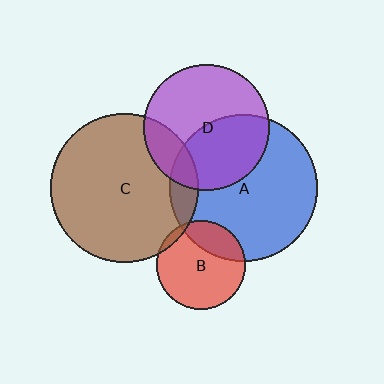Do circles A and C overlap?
Yes.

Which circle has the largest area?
Circle C (brown).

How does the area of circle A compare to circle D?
Approximately 1.4 times.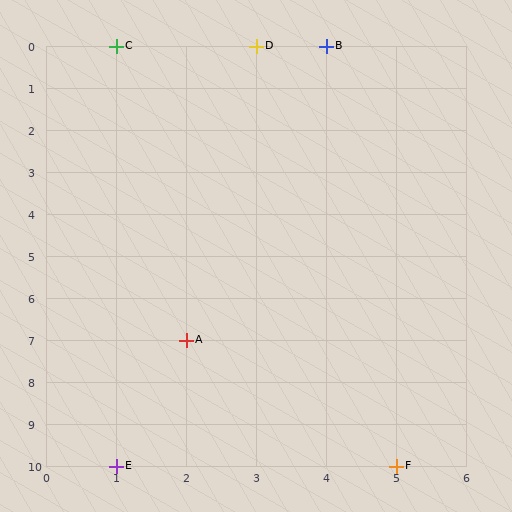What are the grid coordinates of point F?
Point F is at grid coordinates (5, 10).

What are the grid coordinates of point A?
Point A is at grid coordinates (2, 7).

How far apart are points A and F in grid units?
Points A and F are 3 columns and 3 rows apart (about 4.2 grid units diagonally).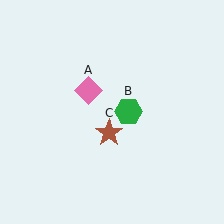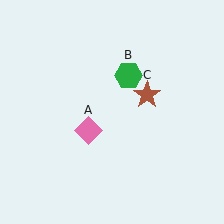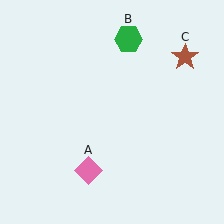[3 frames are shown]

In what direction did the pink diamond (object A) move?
The pink diamond (object A) moved down.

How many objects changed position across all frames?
3 objects changed position: pink diamond (object A), green hexagon (object B), brown star (object C).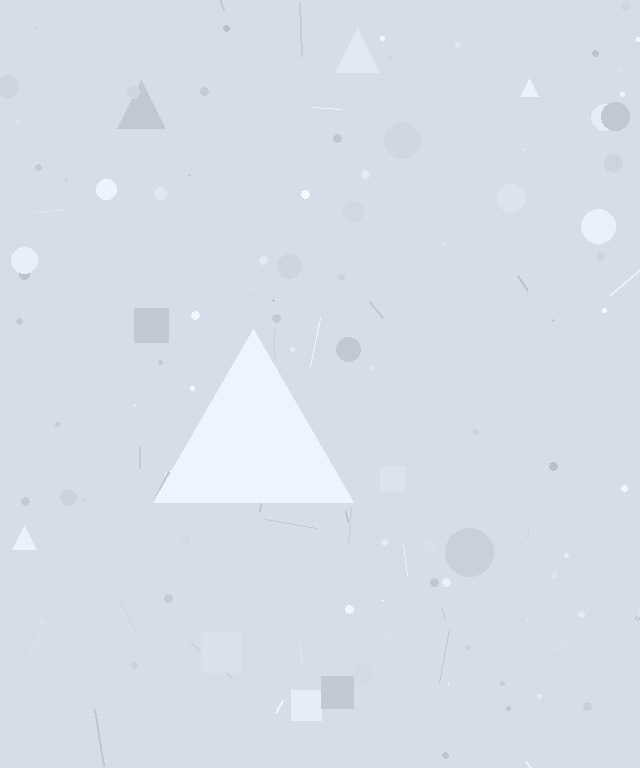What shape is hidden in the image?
A triangle is hidden in the image.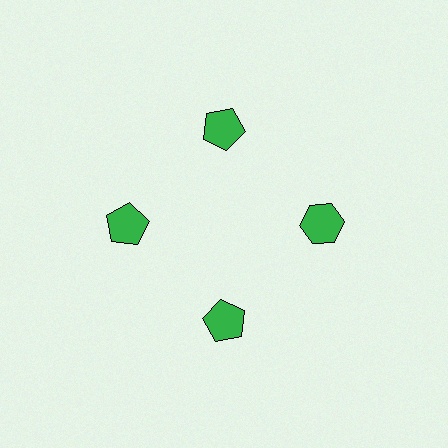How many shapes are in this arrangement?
There are 4 shapes arranged in a ring pattern.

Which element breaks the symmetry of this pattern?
The green hexagon at roughly the 3 o'clock position breaks the symmetry. All other shapes are green pentagons.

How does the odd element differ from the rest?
It has a different shape: hexagon instead of pentagon.